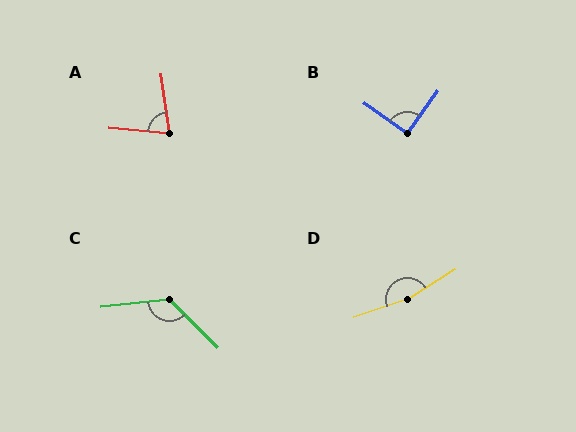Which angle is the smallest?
A, at approximately 77 degrees.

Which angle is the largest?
D, at approximately 167 degrees.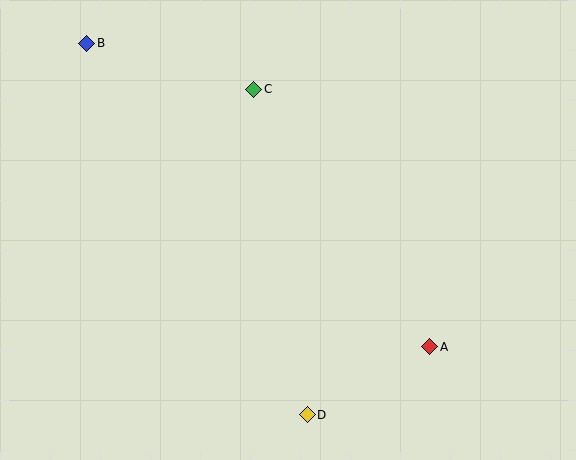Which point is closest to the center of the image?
Point C at (254, 89) is closest to the center.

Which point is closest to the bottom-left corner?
Point D is closest to the bottom-left corner.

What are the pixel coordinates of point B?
Point B is at (87, 43).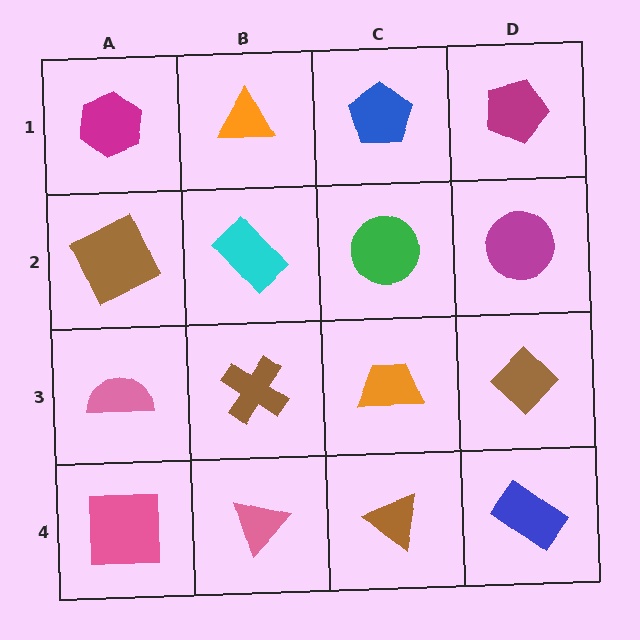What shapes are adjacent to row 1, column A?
A brown square (row 2, column A), an orange triangle (row 1, column B).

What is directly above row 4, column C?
An orange trapezoid.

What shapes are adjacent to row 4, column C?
An orange trapezoid (row 3, column C), a pink triangle (row 4, column B), a blue rectangle (row 4, column D).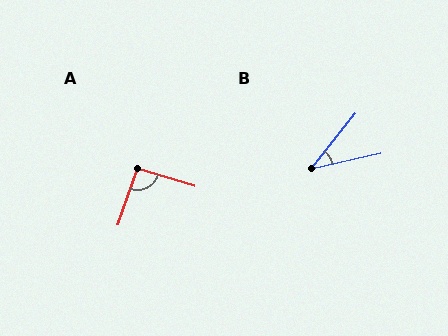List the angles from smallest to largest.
B (39°), A (92°).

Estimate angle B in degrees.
Approximately 39 degrees.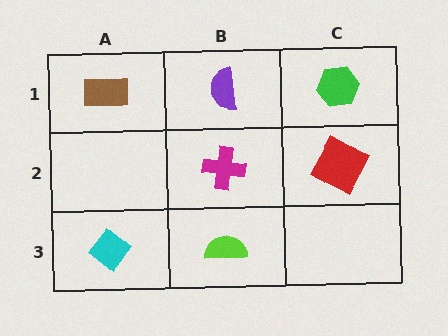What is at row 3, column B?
A lime semicircle.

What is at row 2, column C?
A red square.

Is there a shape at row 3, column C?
No, that cell is empty.